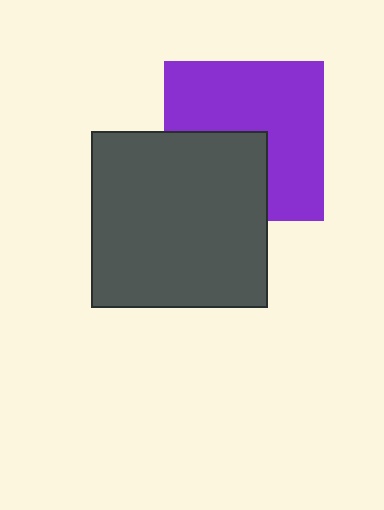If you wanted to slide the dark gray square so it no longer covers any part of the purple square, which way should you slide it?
Slide it toward the lower-left — that is the most direct way to separate the two shapes.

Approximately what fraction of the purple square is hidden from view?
Roughly 37% of the purple square is hidden behind the dark gray square.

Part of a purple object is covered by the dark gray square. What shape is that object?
It is a square.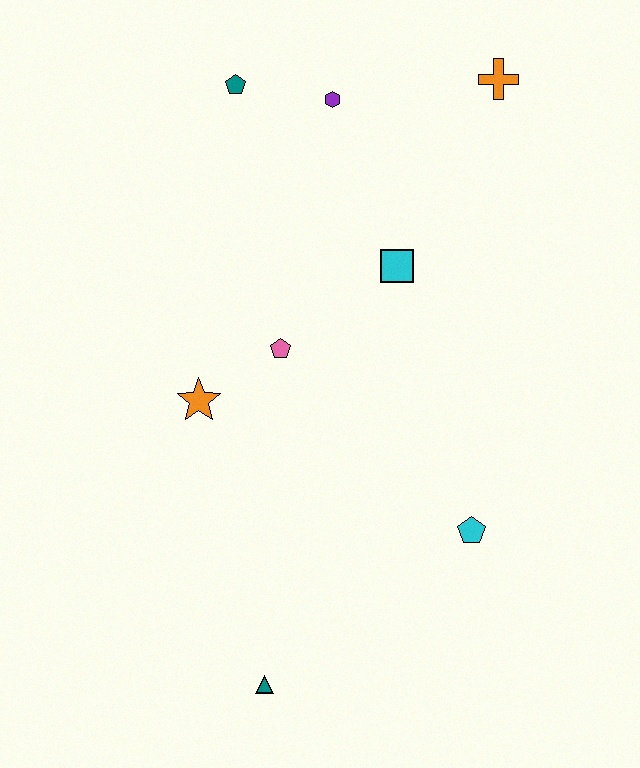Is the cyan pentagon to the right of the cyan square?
Yes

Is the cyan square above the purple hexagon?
No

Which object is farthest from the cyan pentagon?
The teal pentagon is farthest from the cyan pentagon.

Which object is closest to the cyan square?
The pink pentagon is closest to the cyan square.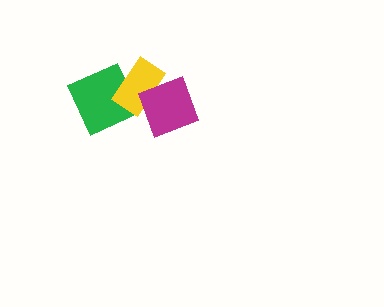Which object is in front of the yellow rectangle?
The magenta diamond is in front of the yellow rectangle.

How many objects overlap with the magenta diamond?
2 objects overlap with the magenta diamond.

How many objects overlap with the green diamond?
2 objects overlap with the green diamond.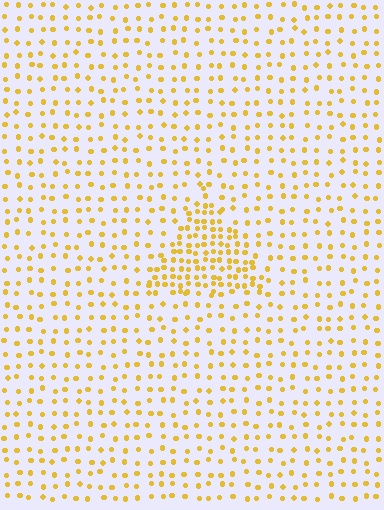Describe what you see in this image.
The image contains small yellow elements arranged at two different densities. A triangle-shaped region is visible where the elements are more densely packed than the surrounding area.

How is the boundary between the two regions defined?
The boundary is defined by a change in element density (approximately 2.2x ratio). All elements are the same color, size, and shape.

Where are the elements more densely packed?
The elements are more densely packed inside the triangle boundary.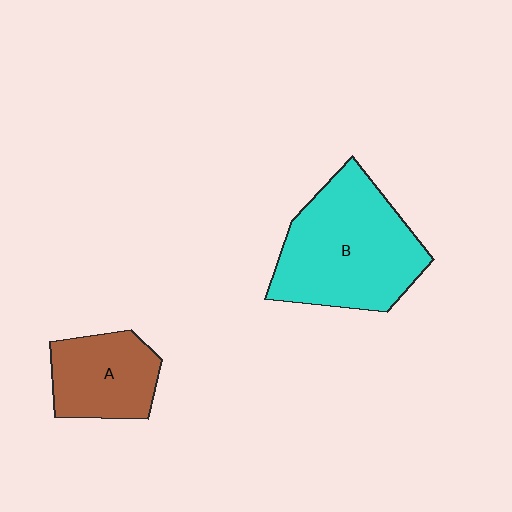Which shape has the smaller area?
Shape A (brown).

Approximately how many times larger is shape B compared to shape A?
Approximately 1.8 times.